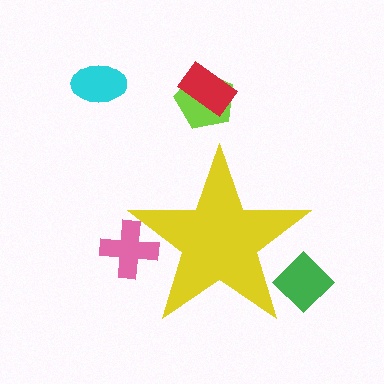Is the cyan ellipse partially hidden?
No, the cyan ellipse is fully visible.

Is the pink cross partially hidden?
Yes, the pink cross is partially hidden behind the yellow star.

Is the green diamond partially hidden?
Yes, the green diamond is partially hidden behind the yellow star.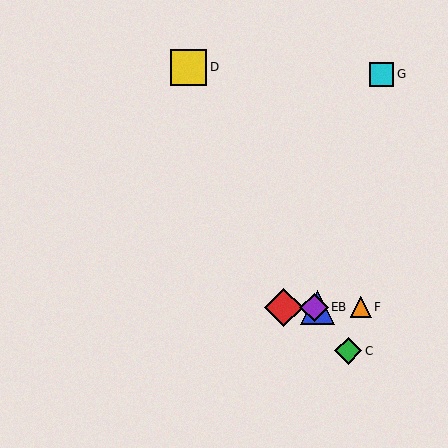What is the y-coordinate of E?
Object E is at y≈307.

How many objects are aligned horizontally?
4 objects (A, B, E, F) are aligned horizontally.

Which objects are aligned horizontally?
Objects A, B, E, F are aligned horizontally.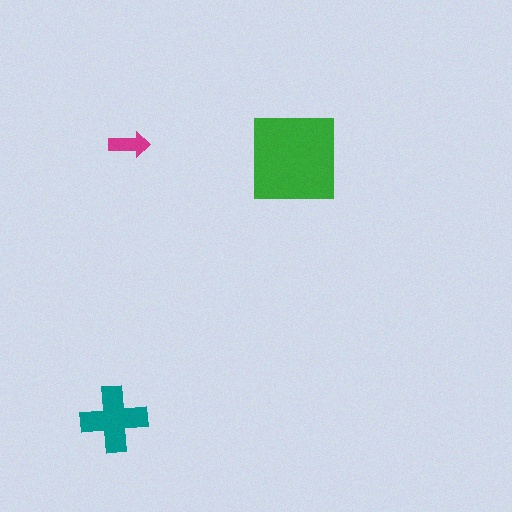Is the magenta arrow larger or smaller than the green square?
Smaller.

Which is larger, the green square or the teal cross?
The green square.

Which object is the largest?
The green square.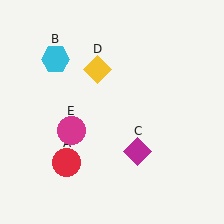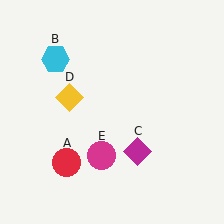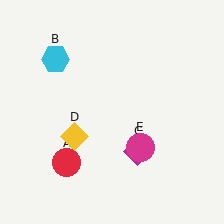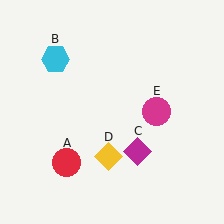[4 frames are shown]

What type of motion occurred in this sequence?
The yellow diamond (object D), magenta circle (object E) rotated counterclockwise around the center of the scene.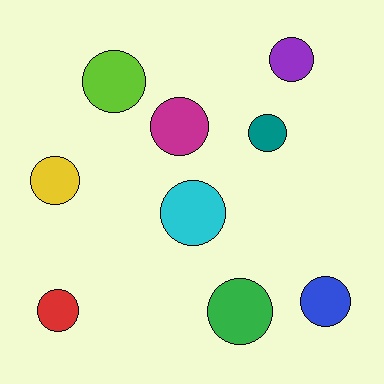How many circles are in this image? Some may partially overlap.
There are 9 circles.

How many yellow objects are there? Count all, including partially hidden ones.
There is 1 yellow object.